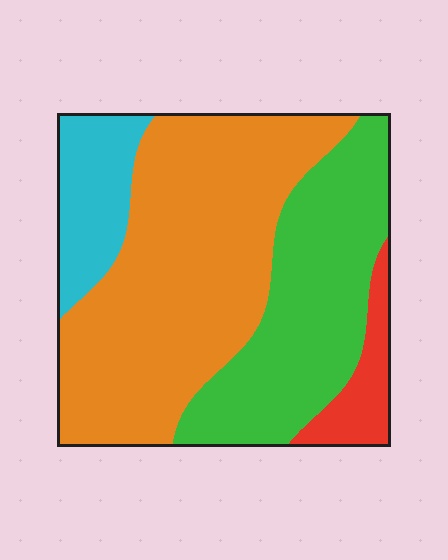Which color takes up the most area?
Orange, at roughly 50%.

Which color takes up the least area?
Red, at roughly 5%.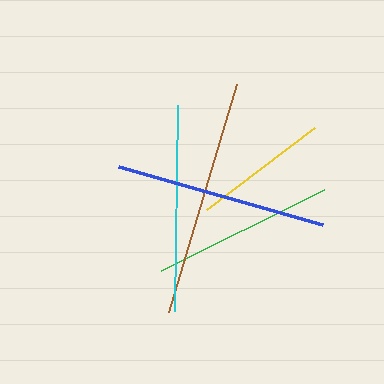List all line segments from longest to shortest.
From longest to shortest: brown, blue, cyan, green, yellow.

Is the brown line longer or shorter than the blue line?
The brown line is longer than the blue line.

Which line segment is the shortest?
The yellow line is the shortest at approximately 136 pixels.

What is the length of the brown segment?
The brown segment is approximately 238 pixels long.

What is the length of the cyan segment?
The cyan segment is approximately 206 pixels long.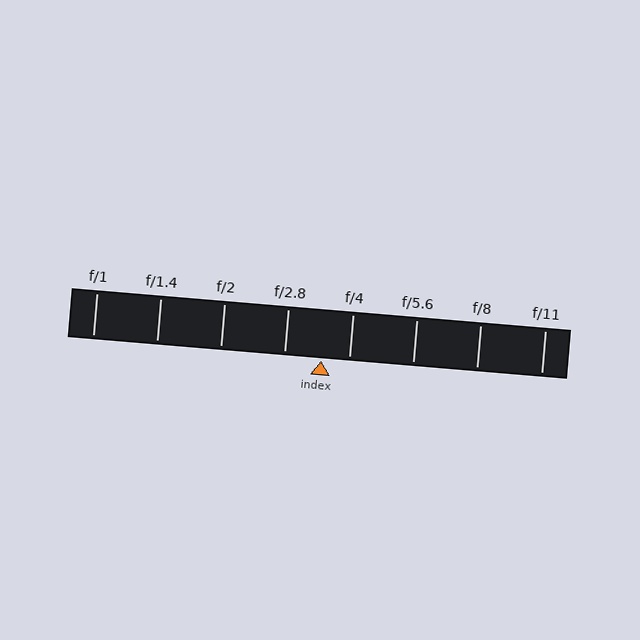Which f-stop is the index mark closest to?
The index mark is closest to f/4.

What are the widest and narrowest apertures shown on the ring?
The widest aperture shown is f/1 and the narrowest is f/11.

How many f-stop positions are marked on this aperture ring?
There are 8 f-stop positions marked.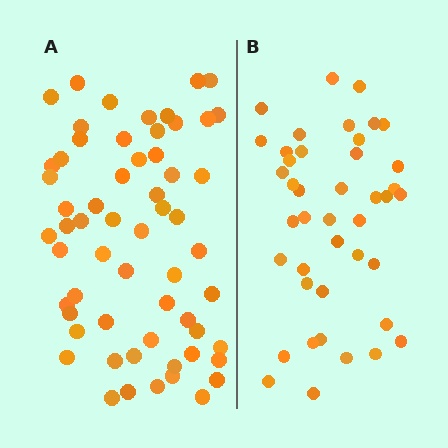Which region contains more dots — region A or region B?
Region A (the left region) has more dots.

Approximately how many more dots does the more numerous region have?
Region A has approximately 20 more dots than region B.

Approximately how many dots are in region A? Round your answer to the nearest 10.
About 60 dots.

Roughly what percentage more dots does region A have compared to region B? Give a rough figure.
About 45% more.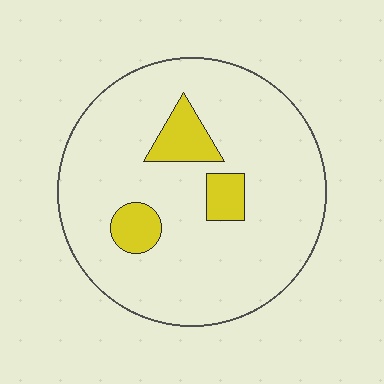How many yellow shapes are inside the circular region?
3.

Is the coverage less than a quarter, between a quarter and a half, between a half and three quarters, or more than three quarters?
Less than a quarter.